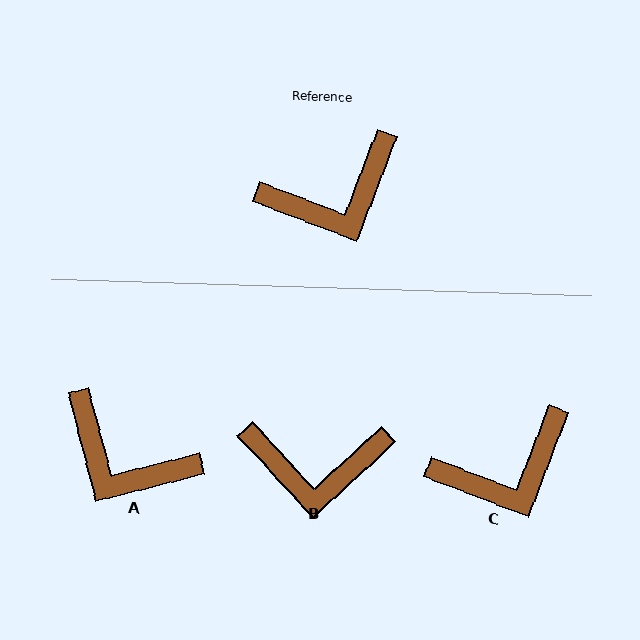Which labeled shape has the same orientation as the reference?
C.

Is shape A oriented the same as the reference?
No, it is off by about 55 degrees.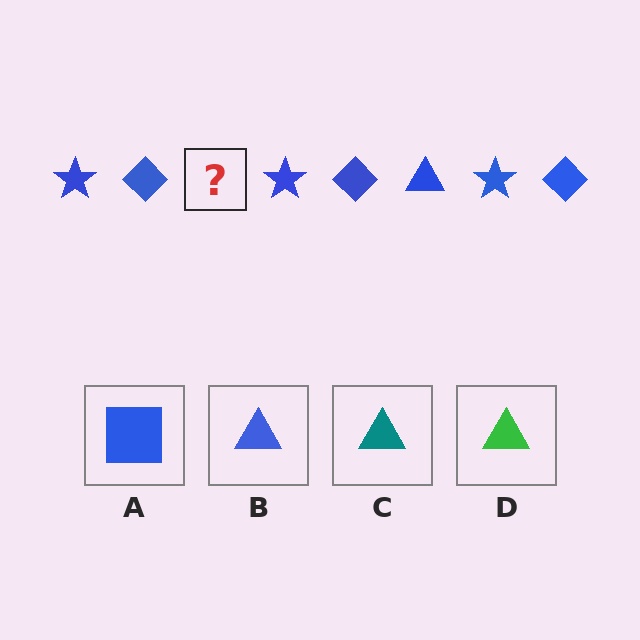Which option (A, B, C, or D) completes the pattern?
B.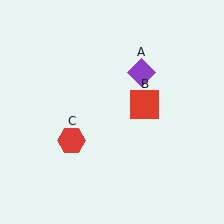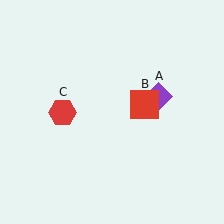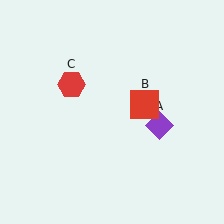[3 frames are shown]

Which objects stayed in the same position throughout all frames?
Red square (object B) remained stationary.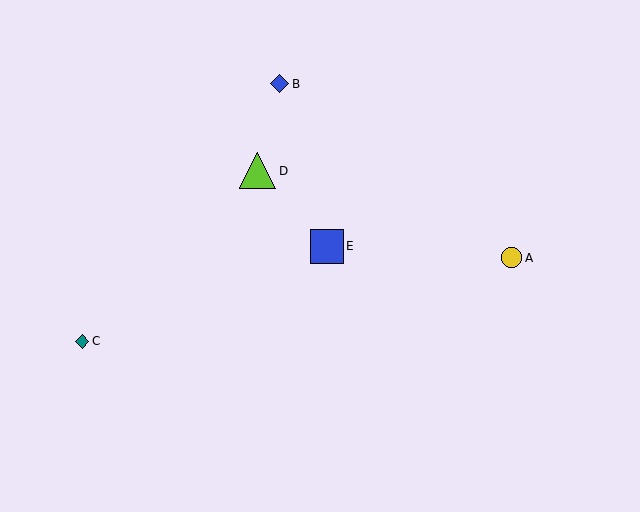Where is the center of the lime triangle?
The center of the lime triangle is at (258, 171).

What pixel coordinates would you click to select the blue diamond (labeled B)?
Click at (280, 84) to select the blue diamond B.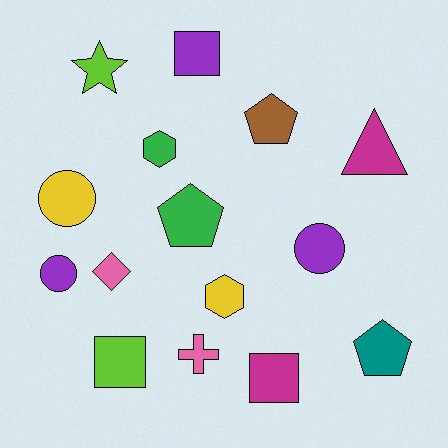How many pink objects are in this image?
There are 2 pink objects.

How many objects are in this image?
There are 15 objects.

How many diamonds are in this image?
There is 1 diamond.